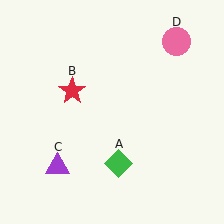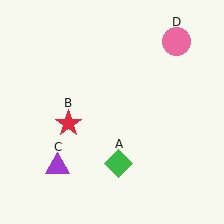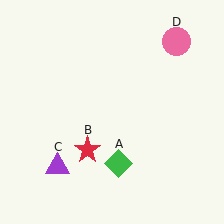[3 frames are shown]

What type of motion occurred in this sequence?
The red star (object B) rotated counterclockwise around the center of the scene.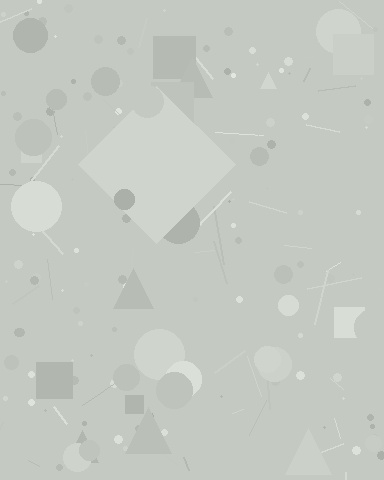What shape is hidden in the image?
A diamond is hidden in the image.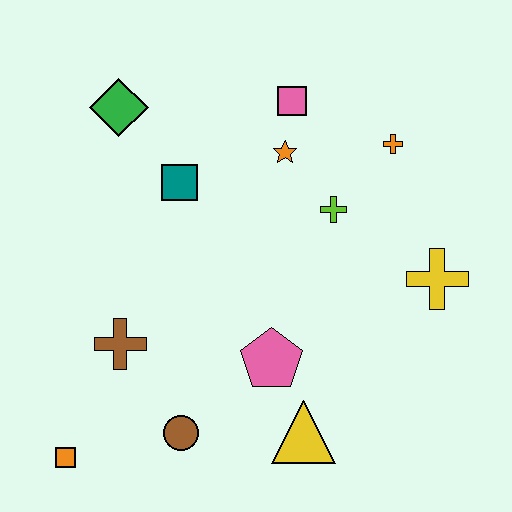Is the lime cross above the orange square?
Yes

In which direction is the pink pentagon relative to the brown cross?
The pink pentagon is to the right of the brown cross.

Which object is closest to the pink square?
The orange star is closest to the pink square.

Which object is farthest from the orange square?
The orange cross is farthest from the orange square.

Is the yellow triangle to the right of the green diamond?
Yes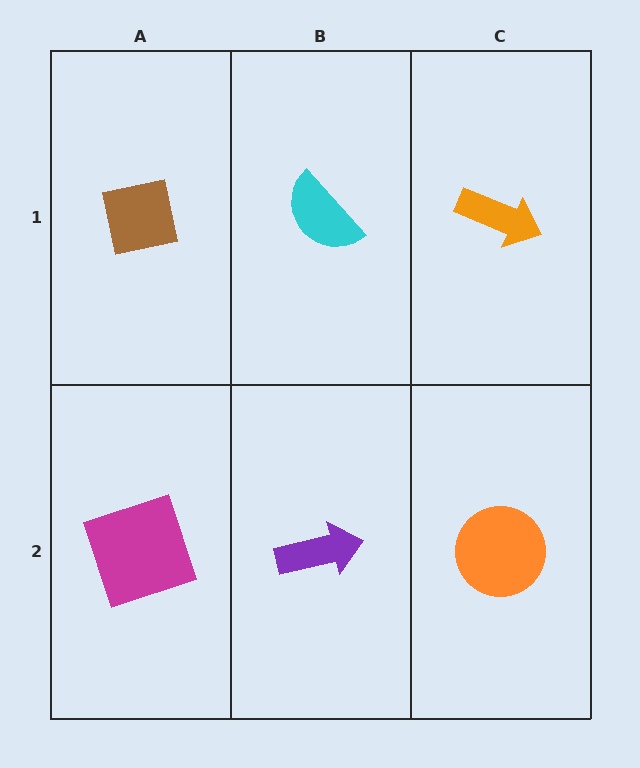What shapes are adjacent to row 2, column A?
A brown square (row 1, column A), a purple arrow (row 2, column B).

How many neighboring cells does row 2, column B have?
3.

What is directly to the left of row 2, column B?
A magenta square.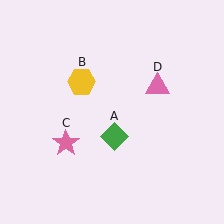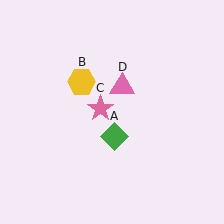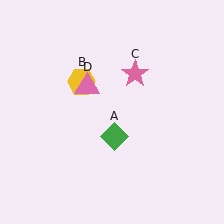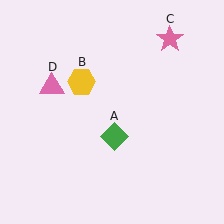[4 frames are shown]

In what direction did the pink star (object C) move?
The pink star (object C) moved up and to the right.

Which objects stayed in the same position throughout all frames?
Green diamond (object A) and yellow hexagon (object B) remained stationary.